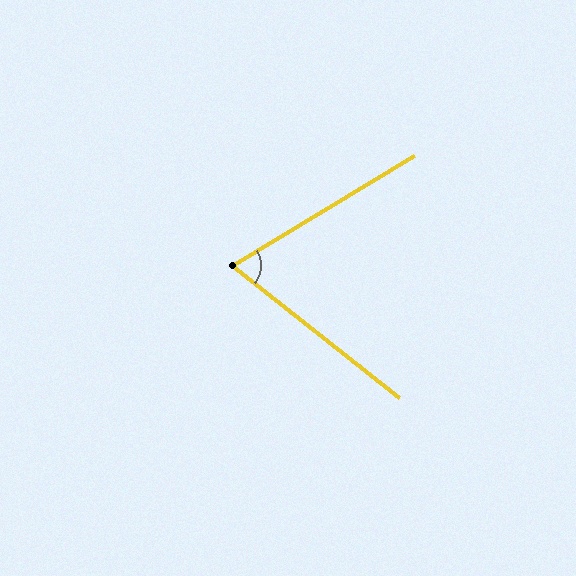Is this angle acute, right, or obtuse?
It is acute.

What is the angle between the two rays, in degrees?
Approximately 70 degrees.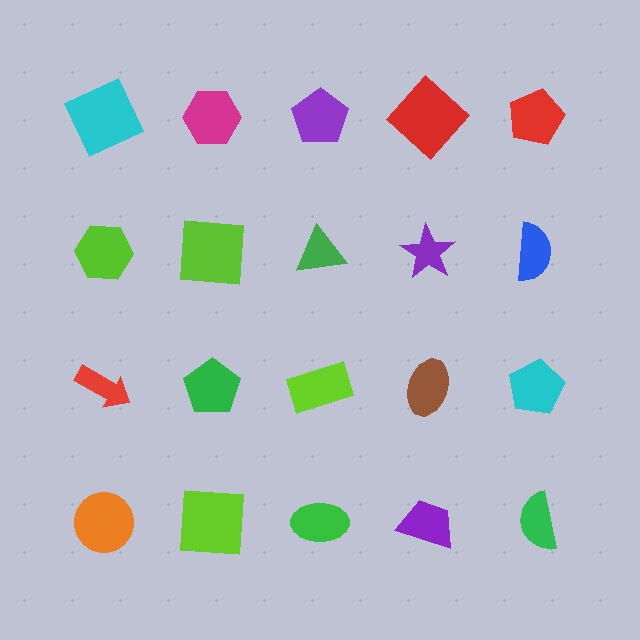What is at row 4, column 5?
A green semicircle.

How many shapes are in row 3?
5 shapes.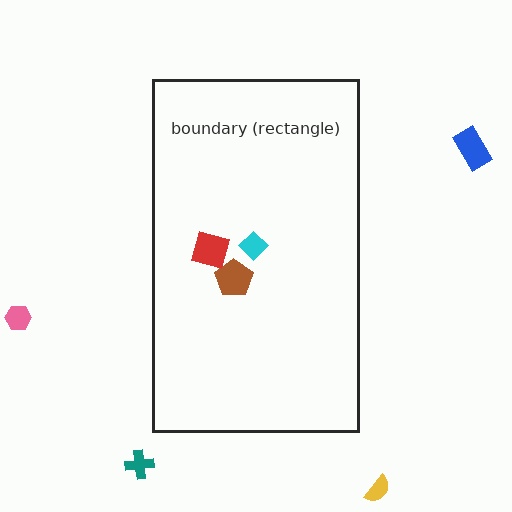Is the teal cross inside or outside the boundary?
Outside.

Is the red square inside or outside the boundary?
Inside.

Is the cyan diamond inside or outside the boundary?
Inside.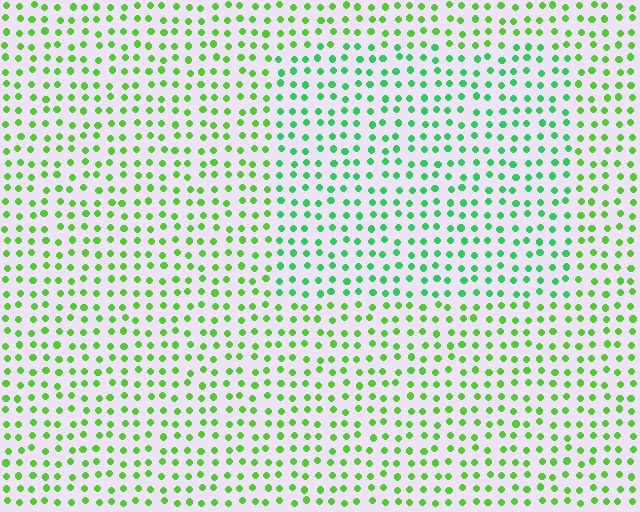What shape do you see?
I see a rectangle.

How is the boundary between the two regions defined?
The boundary is defined purely by a slight shift in hue (about 30 degrees). Spacing, size, and orientation are identical on both sides.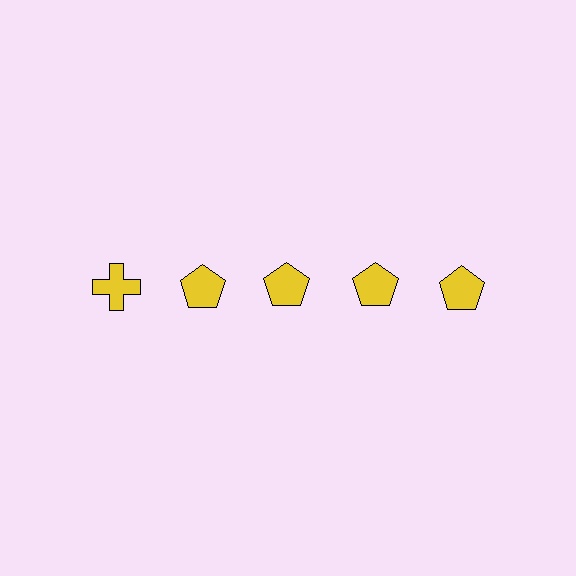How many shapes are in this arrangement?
There are 5 shapes arranged in a grid pattern.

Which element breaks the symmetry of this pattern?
The yellow cross in the top row, leftmost column breaks the symmetry. All other shapes are yellow pentagons.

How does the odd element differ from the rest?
It has a different shape: cross instead of pentagon.